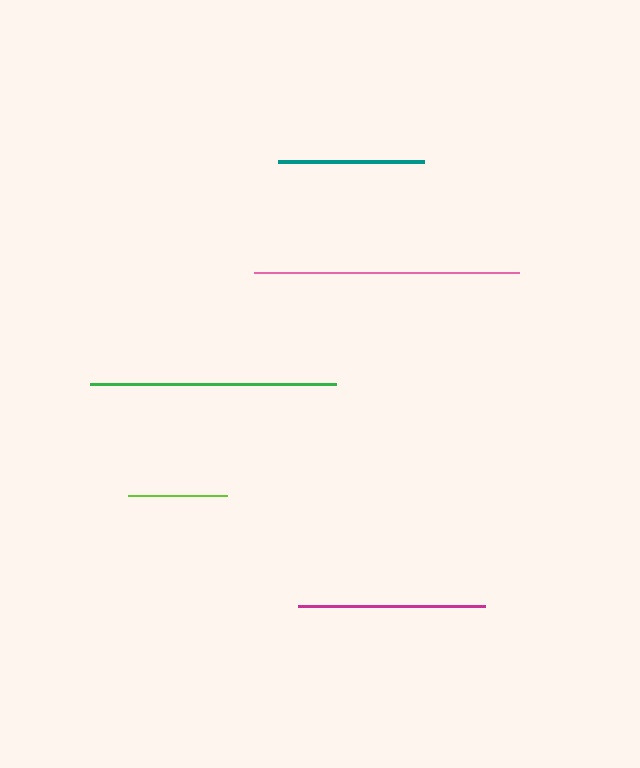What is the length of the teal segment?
The teal segment is approximately 146 pixels long.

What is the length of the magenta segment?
The magenta segment is approximately 187 pixels long.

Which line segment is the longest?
The pink line is the longest at approximately 264 pixels.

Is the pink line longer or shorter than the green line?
The pink line is longer than the green line.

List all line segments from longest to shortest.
From longest to shortest: pink, green, magenta, teal, lime.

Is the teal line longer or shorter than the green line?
The green line is longer than the teal line.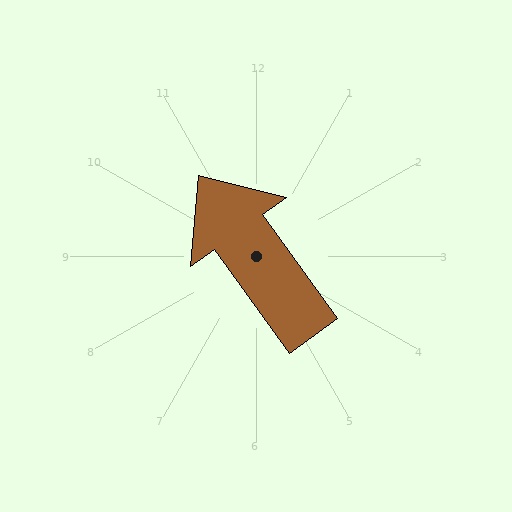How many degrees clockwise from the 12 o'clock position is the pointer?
Approximately 324 degrees.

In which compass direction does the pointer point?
Northwest.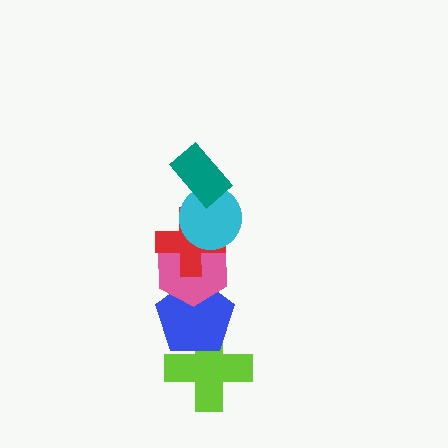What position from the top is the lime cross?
The lime cross is 6th from the top.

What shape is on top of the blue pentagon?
The pink hexagon is on top of the blue pentagon.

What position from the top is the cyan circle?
The cyan circle is 2nd from the top.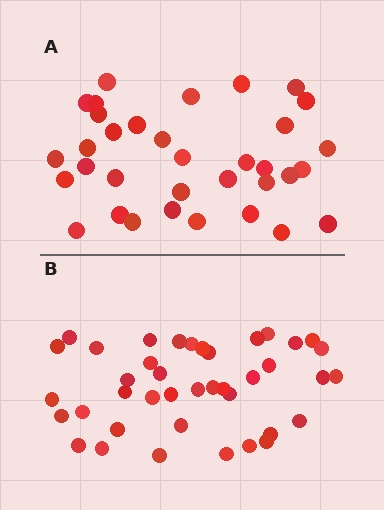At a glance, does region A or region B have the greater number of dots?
Region B (the bottom region) has more dots.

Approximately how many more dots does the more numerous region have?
Region B has about 6 more dots than region A.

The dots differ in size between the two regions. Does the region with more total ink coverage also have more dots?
No. Region A has more total ink coverage because its dots are larger, but region B actually contains more individual dots. Total area can be misleading — the number of items is what matters here.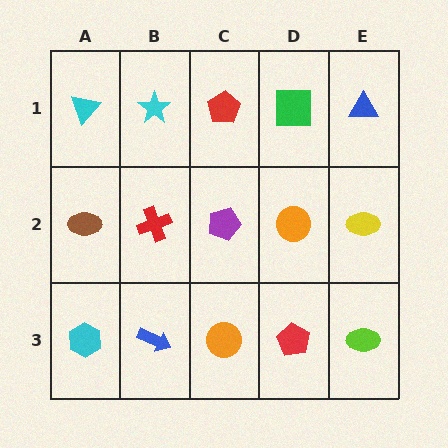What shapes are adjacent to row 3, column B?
A red cross (row 2, column B), a cyan hexagon (row 3, column A), an orange circle (row 3, column C).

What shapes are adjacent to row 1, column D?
An orange circle (row 2, column D), a red pentagon (row 1, column C), a blue triangle (row 1, column E).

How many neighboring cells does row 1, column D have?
3.